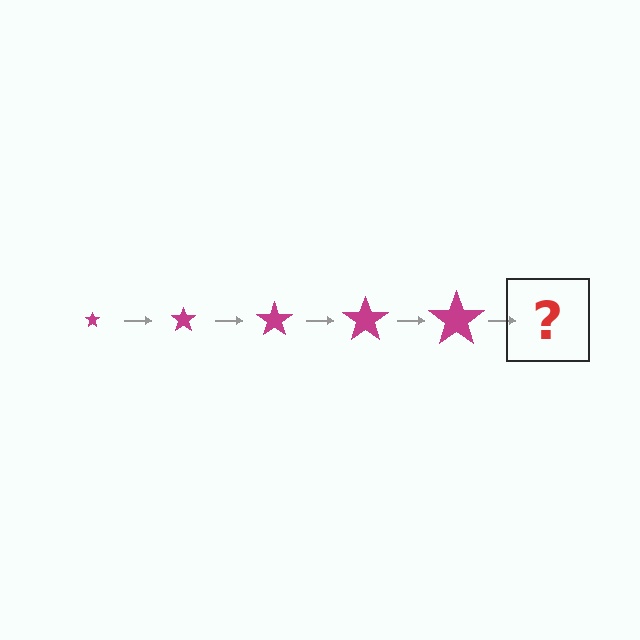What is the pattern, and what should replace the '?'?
The pattern is that the star gets progressively larger each step. The '?' should be a magenta star, larger than the previous one.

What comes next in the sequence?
The next element should be a magenta star, larger than the previous one.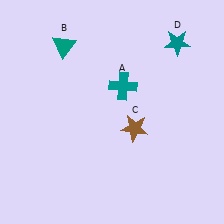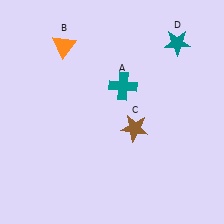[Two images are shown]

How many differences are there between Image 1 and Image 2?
There is 1 difference between the two images.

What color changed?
The triangle (B) changed from teal in Image 1 to orange in Image 2.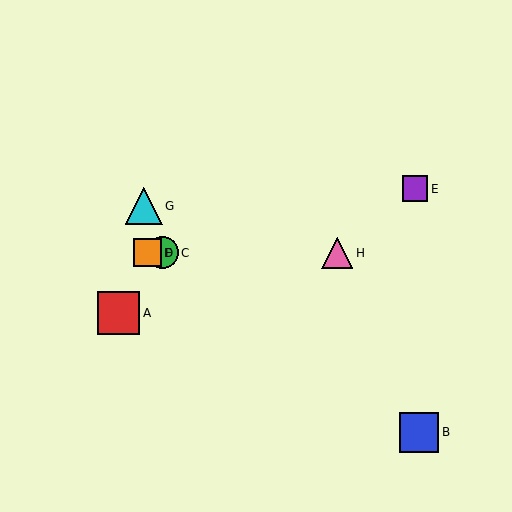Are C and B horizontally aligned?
No, C is at y≈253 and B is at y≈432.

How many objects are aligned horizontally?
4 objects (C, D, F, H) are aligned horizontally.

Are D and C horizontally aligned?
Yes, both are at y≈253.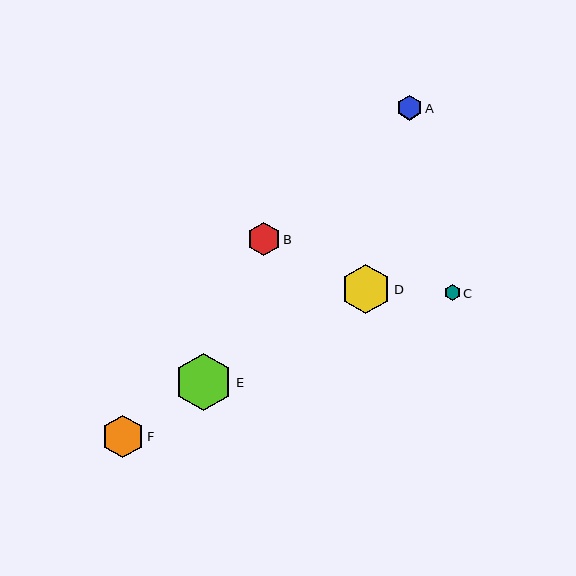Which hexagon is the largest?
Hexagon E is the largest with a size of approximately 58 pixels.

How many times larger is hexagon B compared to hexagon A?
Hexagon B is approximately 1.3 times the size of hexagon A.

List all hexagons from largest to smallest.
From largest to smallest: E, D, F, B, A, C.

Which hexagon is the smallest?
Hexagon C is the smallest with a size of approximately 16 pixels.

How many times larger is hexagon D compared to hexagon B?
Hexagon D is approximately 1.5 times the size of hexagon B.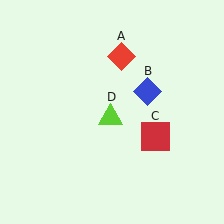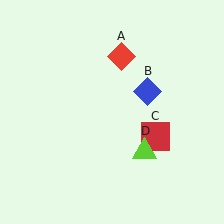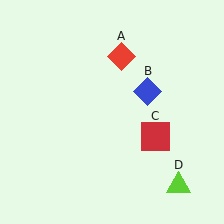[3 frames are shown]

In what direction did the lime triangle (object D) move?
The lime triangle (object D) moved down and to the right.